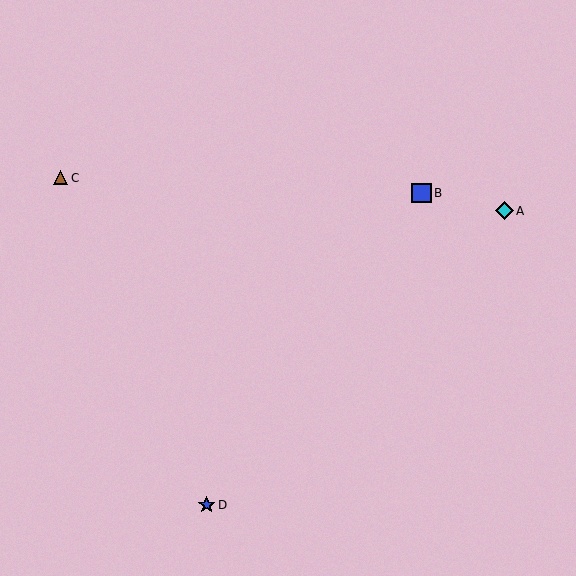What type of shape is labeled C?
Shape C is a brown triangle.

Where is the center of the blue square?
The center of the blue square is at (422, 193).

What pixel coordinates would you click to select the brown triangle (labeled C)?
Click at (61, 178) to select the brown triangle C.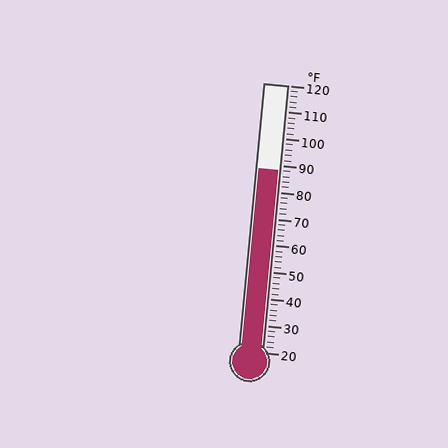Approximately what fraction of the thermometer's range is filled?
The thermometer is filled to approximately 70% of its range.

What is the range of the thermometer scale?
The thermometer scale ranges from 20°F to 120°F.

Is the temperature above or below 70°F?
The temperature is above 70°F.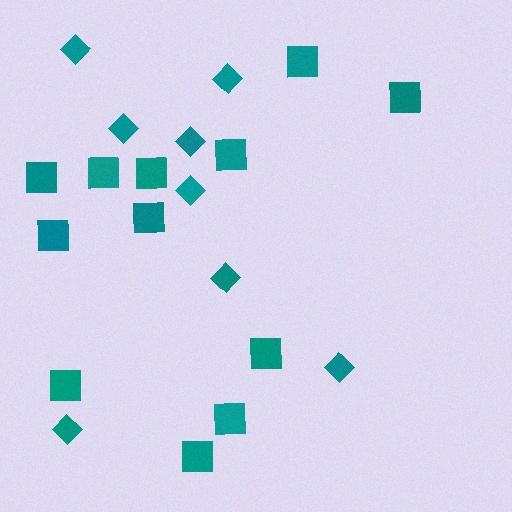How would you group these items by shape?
There are 2 groups: one group of diamonds (8) and one group of squares (12).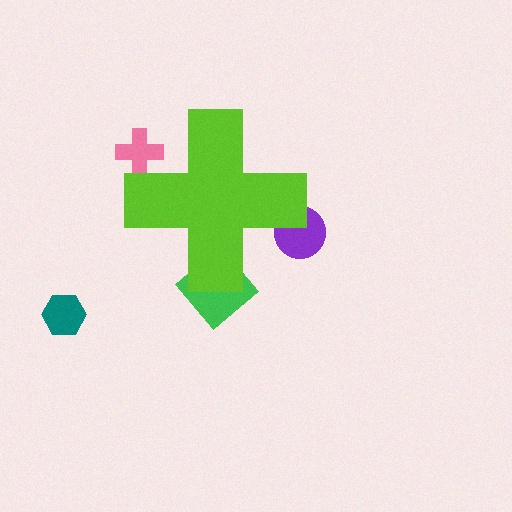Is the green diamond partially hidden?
Yes, the green diamond is partially hidden behind the lime cross.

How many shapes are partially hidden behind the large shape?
3 shapes are partially hidden.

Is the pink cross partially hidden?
Yes, the pink cross is partially hidden behind the lime cross.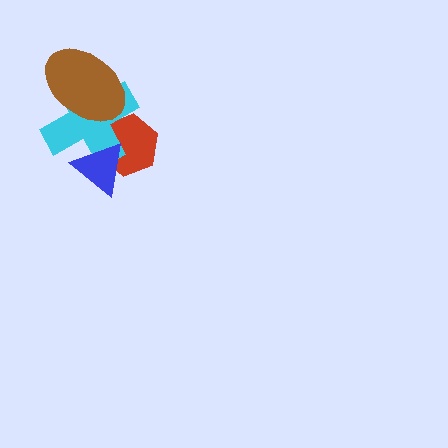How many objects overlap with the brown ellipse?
1 object overlaps with the brown ellipse.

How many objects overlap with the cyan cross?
3 objects overlap with the cyan cross.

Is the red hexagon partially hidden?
Yes, it is partially covered by another shape.